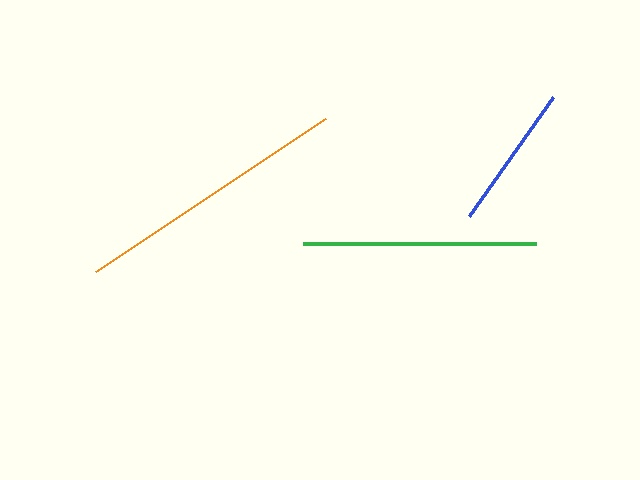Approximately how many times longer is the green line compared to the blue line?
The green line is approximately 1.6 times the length of the blue line.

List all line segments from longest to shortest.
From longest to shortest: orange, green, blue.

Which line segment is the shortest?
The blue line is the shortest at approximately 145 pixels.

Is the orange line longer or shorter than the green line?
The orange line is longer than the green line.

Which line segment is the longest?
The orange line is the longest at approximately 277 pixels.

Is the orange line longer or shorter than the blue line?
The orange line is longer than the blue line.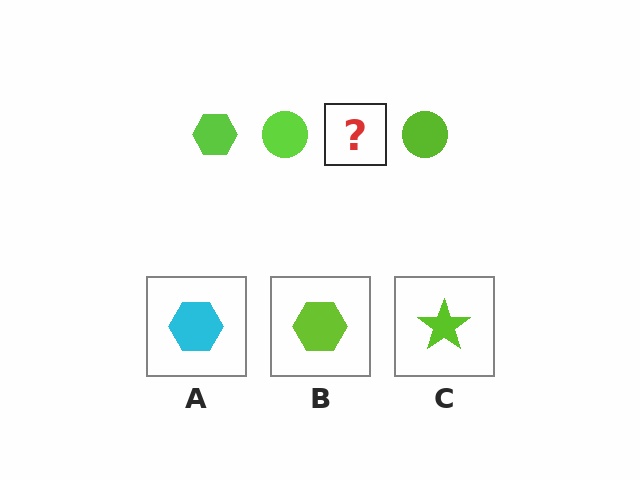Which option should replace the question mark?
Option B.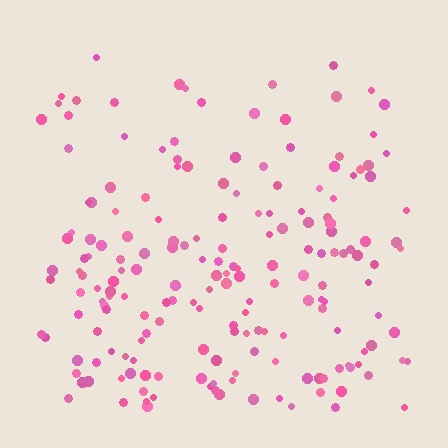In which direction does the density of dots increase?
From top to bottom, with the bottom side densest.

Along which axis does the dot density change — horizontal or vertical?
Vertical.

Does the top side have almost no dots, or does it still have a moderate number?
Still a moderate number, just noticeably fewer than the bottom.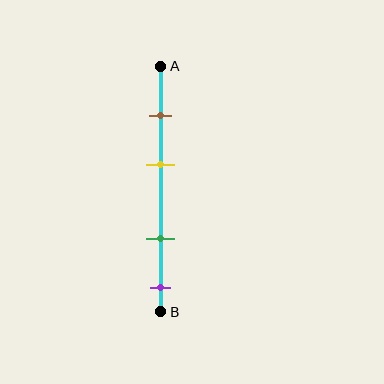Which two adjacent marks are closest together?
The brown and yellow marks are the closest adjacent pair.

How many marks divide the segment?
There are 4 marks dividing the segment.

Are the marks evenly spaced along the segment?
No, the marks are not evenly spaced.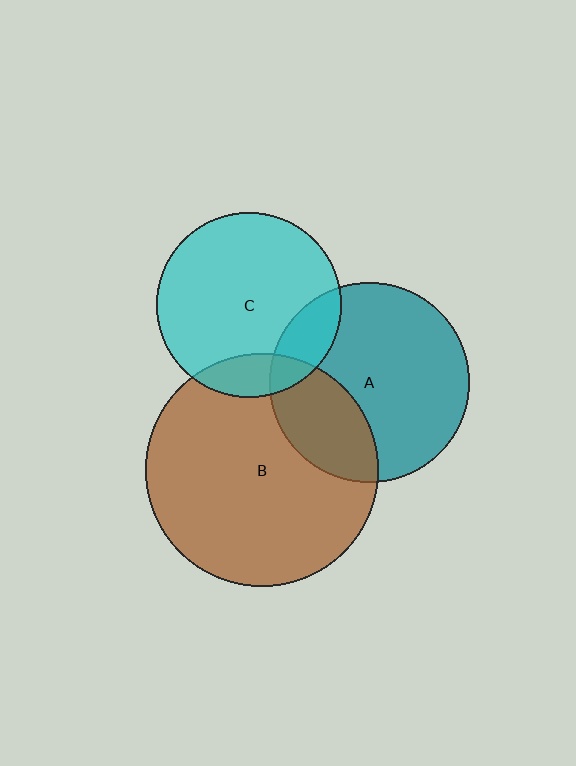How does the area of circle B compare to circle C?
Approximately 1.6 times.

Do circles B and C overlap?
Yes.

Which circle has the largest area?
Circle B (brown).